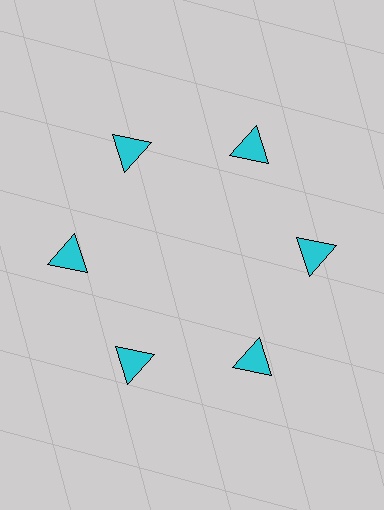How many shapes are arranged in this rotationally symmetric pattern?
There are 6 shapes, arranged in 6 groups of 1.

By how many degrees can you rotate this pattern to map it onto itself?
The pattern maps onto itself every 60 degrees of rotation.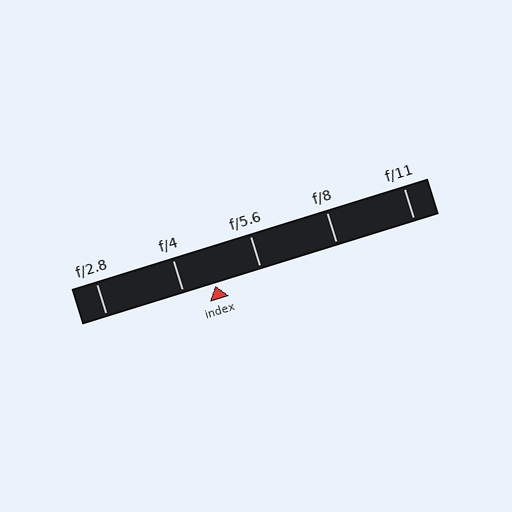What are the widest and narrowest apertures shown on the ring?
The widest aperture shown is f/2.8 and the narrowest is f/11.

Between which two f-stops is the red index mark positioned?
The index mark is between f/4 and f/5.6.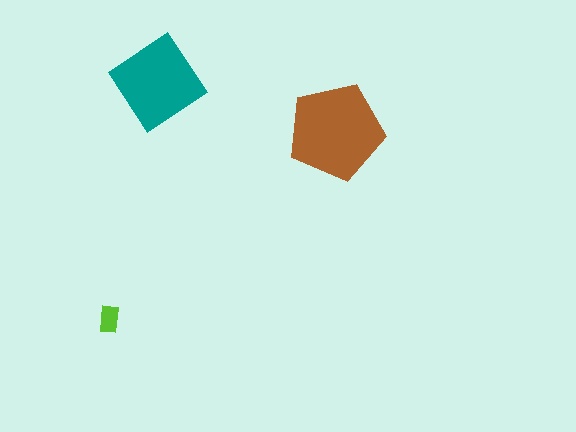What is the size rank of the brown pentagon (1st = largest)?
1st.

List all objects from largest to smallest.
The brown pentagon, the teal diamond, the lime rectangle.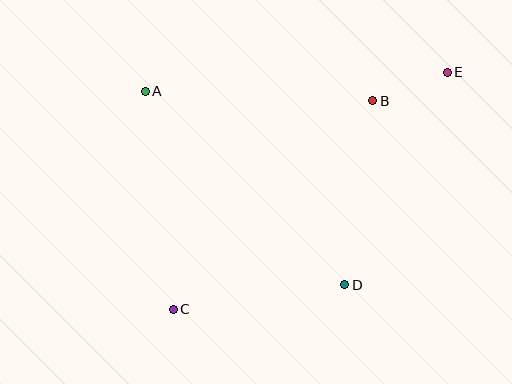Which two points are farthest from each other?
Points C and E are farthest from each other.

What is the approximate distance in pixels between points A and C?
The distance between A and C is approximately 220 pixels.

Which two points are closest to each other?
Points B and E are closest to each other.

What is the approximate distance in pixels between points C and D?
The distance between C and D is approximately 174 pixels.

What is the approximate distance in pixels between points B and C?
The distance between B and C is approximately 289 pixels.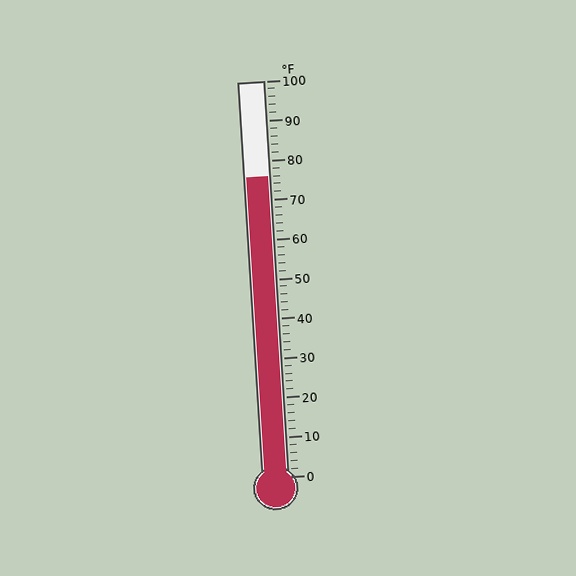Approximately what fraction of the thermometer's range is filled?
The thermometer is filled to approximately 75% of its range.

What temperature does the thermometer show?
The thermometer shows approximately 76°F.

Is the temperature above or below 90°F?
The temperature is below 90°F.